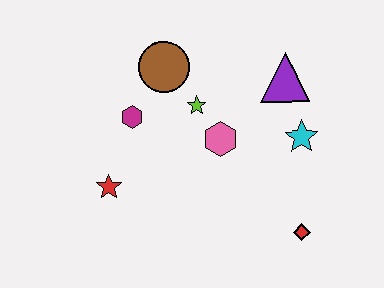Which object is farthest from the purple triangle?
The red star is farthest from the purple triangle.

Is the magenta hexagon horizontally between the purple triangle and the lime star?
No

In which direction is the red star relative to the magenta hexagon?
The red star is below the magenta hexagon.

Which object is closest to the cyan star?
The purple triangle is closest to the cyan star.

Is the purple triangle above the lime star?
Yes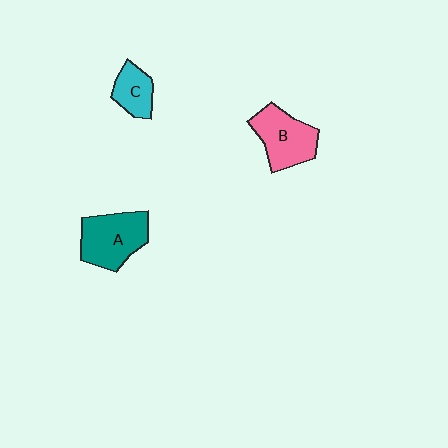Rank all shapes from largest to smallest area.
From largest to smallest: A (teal), B (pink), C (cyan).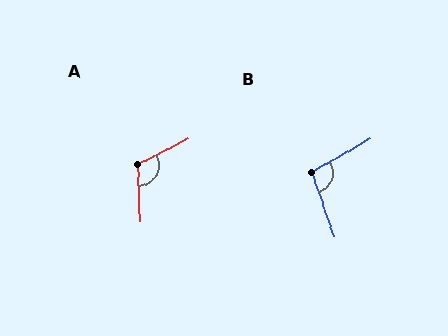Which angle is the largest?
A, at approximately 115 degrees.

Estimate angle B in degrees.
Approximately 101 degrees.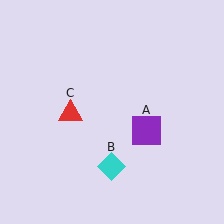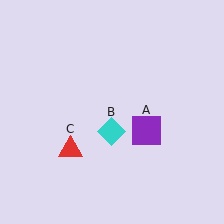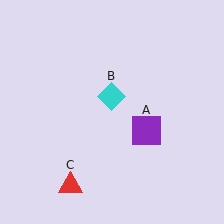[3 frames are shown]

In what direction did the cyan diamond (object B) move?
The cyan diamond (object B) moved up.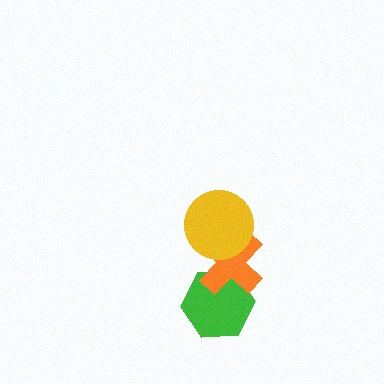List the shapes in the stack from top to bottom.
From top to bottom: the yellow circle, the orange cross, the green hexagon.